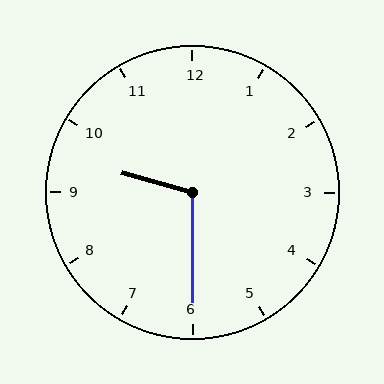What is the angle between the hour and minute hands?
Approximately 105 degrees.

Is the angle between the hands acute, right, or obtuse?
It is obtuse.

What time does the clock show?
9:30.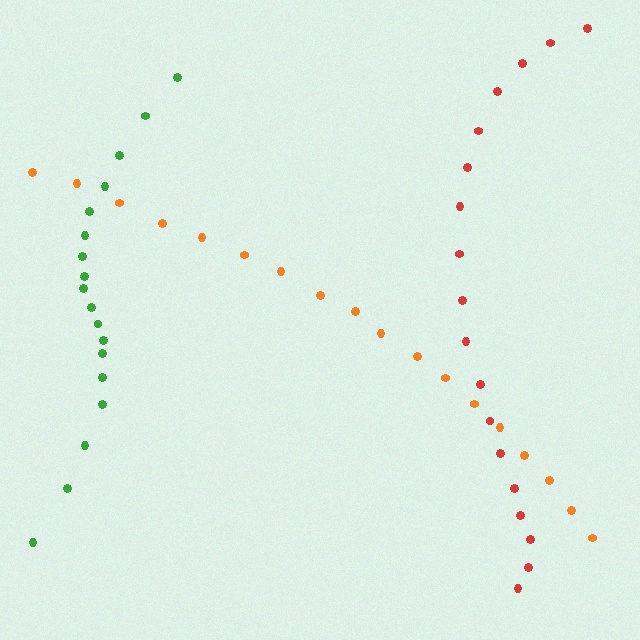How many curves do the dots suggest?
There are 3 distinct paths.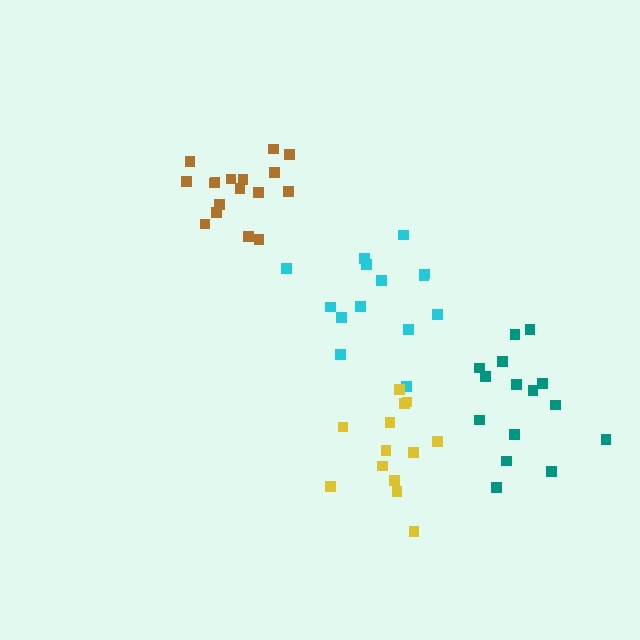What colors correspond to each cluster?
The clusters are colored: brown, teal, cyan, yellow.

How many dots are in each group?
Group 1: 17 dots, Group 2: 15 dots, Group 3: 14 dots, Group 4: 13 dots (59 total).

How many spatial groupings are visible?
There are 4 spatial groupings.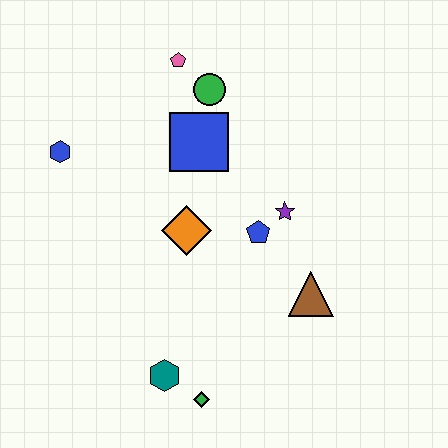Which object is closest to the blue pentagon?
The purple star is closest to the blue pentagon.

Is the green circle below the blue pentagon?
No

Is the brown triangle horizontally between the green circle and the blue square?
No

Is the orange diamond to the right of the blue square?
No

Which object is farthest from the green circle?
The green diamond is farthest from the green circle.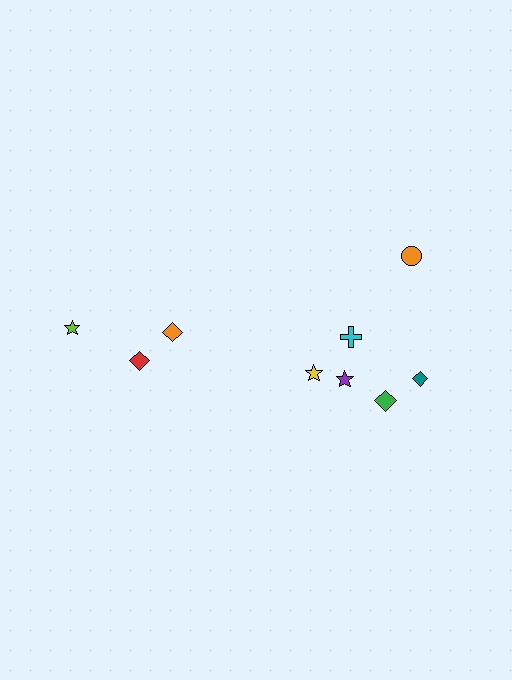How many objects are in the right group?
There are 6 objects.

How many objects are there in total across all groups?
There are 9 objects.